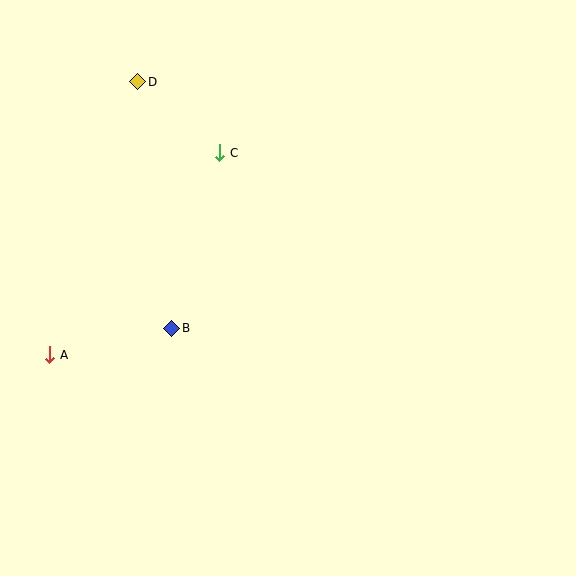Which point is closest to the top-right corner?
Point C is closest to the top-right corner.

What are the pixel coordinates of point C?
Point C is at (220, 153).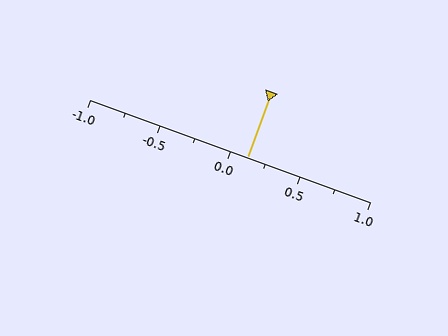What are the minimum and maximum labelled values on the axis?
The axis runs from -1.0 to 1.0.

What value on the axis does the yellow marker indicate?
The marker indicates approximately 0.12.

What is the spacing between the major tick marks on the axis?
The major ticks are spaced 0.5 apart.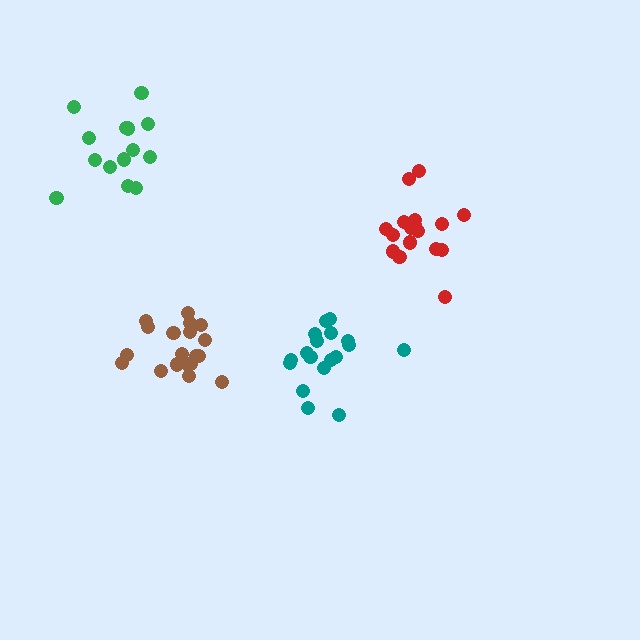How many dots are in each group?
Group 1: 19 dots, Group 2: 14 dots, Group 3: 17 dots, Group 4: 18 dots (68 total).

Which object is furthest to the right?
The red cluster is rightmost.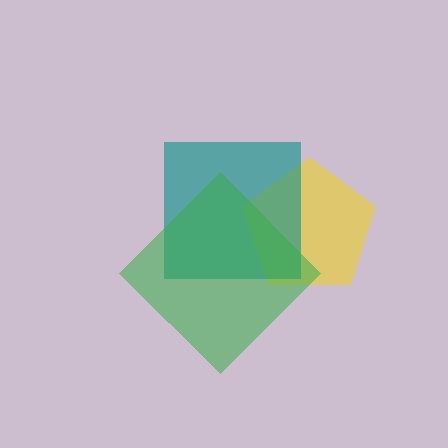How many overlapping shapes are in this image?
There are 3 overlapping shapes in the image.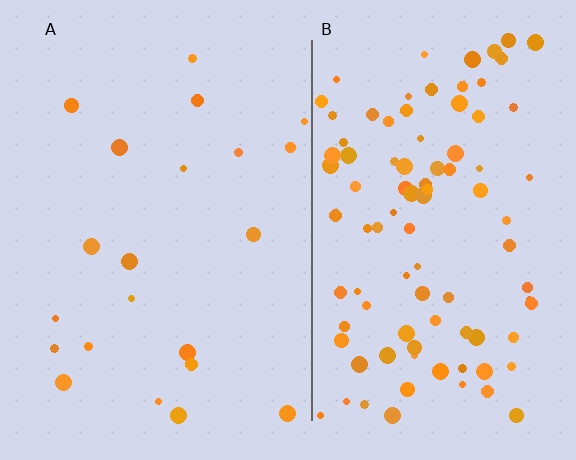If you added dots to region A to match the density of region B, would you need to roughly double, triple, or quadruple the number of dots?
Approximately quadruple.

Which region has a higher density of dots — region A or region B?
B (the right).